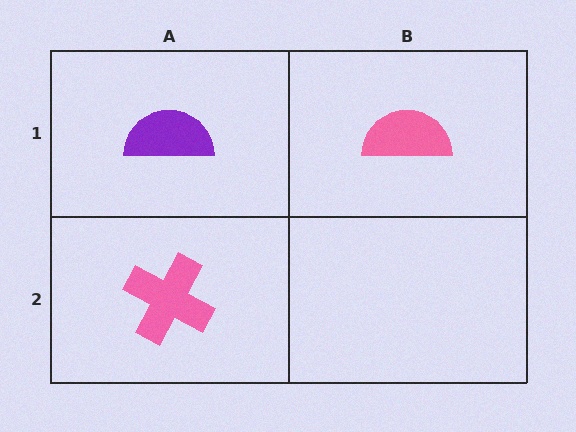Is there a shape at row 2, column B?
No, that cell is empty.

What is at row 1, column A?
A purple semicircle.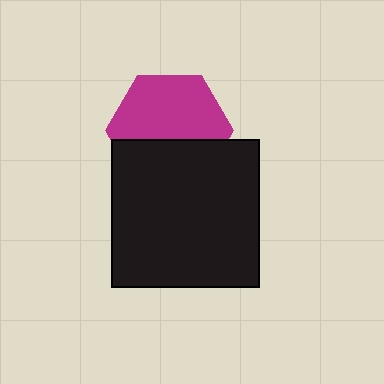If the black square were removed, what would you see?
You would see the complete magenta hexagon.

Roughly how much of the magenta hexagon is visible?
About half of it is visible (roughly 60%).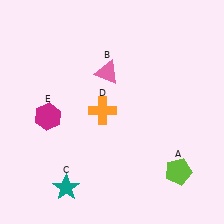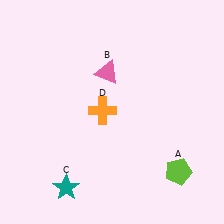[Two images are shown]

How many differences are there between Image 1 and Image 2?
There is 1 difference between the two images.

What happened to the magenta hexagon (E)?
The magenta hexagon (E) was removed in Image 2. It was in the bottom-left area of Image 1.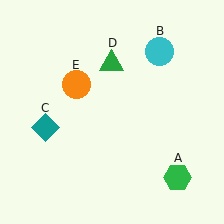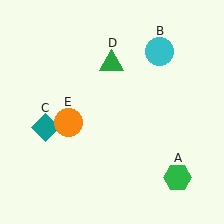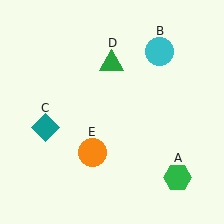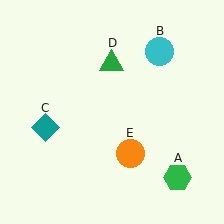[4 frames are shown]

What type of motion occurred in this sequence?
The orange circle (object E) rotated counterclockwise around the center of the scene.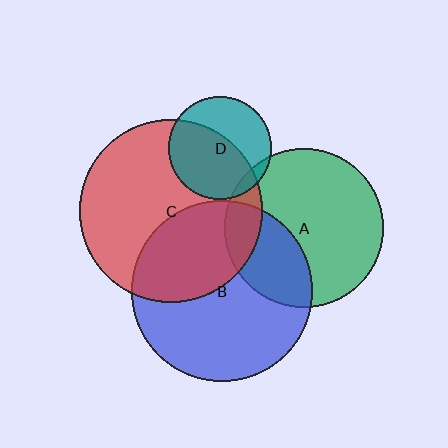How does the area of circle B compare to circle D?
Approximately 3.1 times.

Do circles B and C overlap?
Yes.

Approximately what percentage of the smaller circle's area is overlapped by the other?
Approximately 35%.